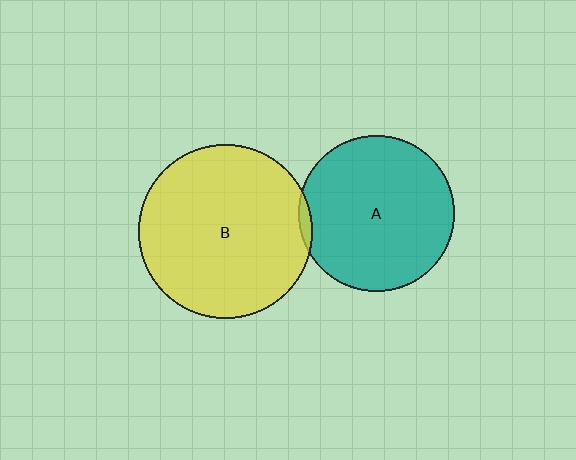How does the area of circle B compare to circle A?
Approximately 1.2 times.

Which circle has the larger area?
Circle B (yellow).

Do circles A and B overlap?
Yes.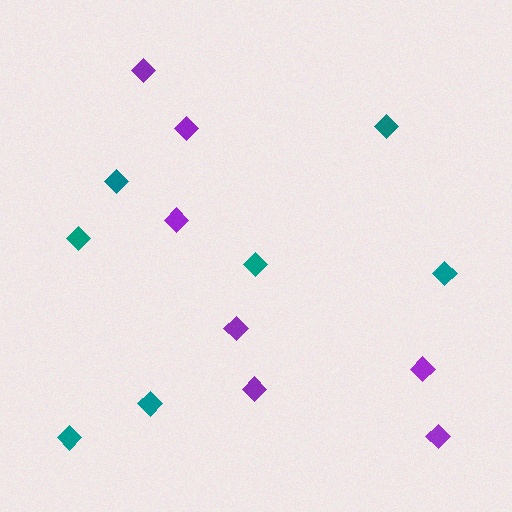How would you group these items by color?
There are 2 groups: one group of teal diamonds (7) and one group of purple diamonds (7).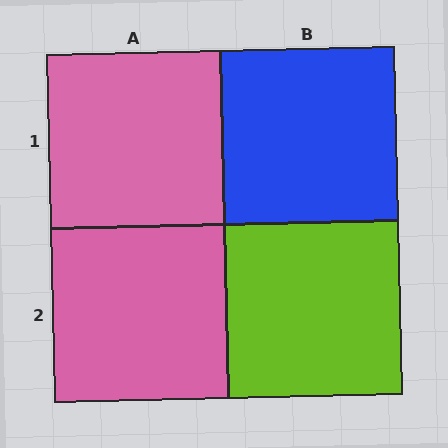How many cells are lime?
1 cell is lime.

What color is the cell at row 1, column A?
Pink.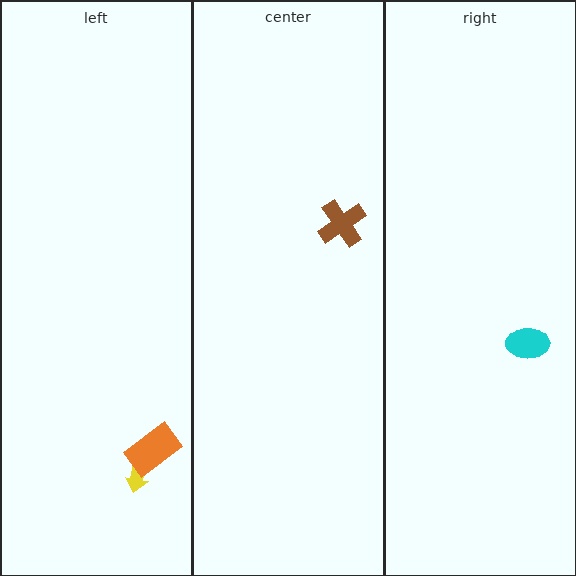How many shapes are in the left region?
2.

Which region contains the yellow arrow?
The left region.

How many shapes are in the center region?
1.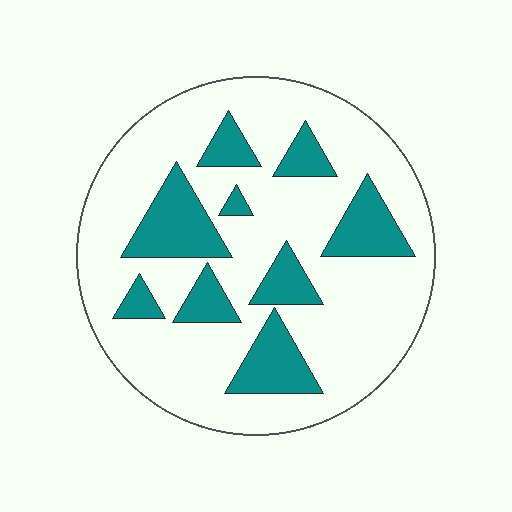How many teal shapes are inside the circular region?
9.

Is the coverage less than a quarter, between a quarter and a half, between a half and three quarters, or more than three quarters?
Less than a quarter.